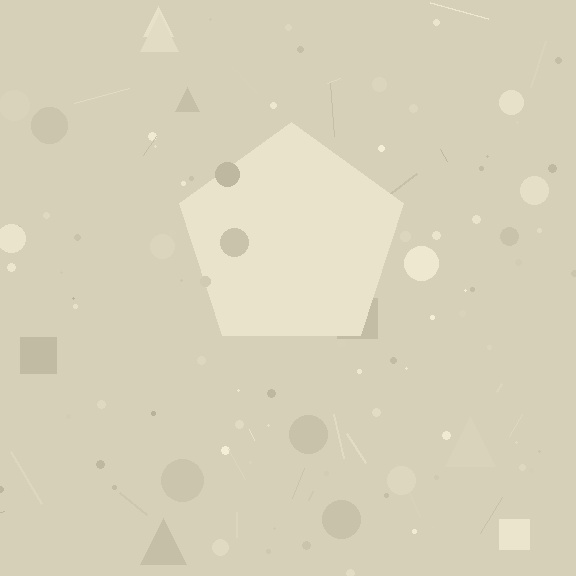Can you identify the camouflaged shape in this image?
The camouflaged shape is a pentagon.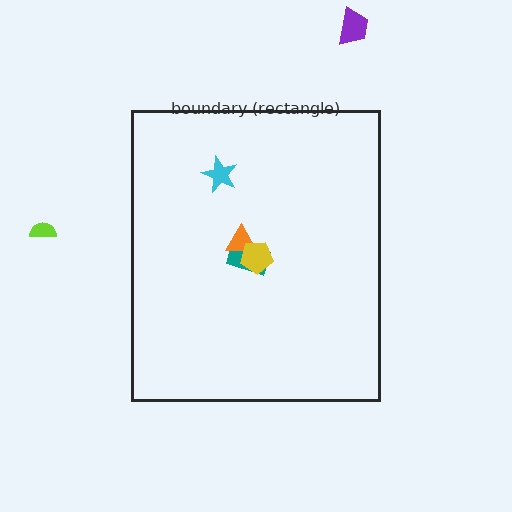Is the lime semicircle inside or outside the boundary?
Outside.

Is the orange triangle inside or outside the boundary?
Inside.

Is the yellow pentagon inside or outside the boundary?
Inside.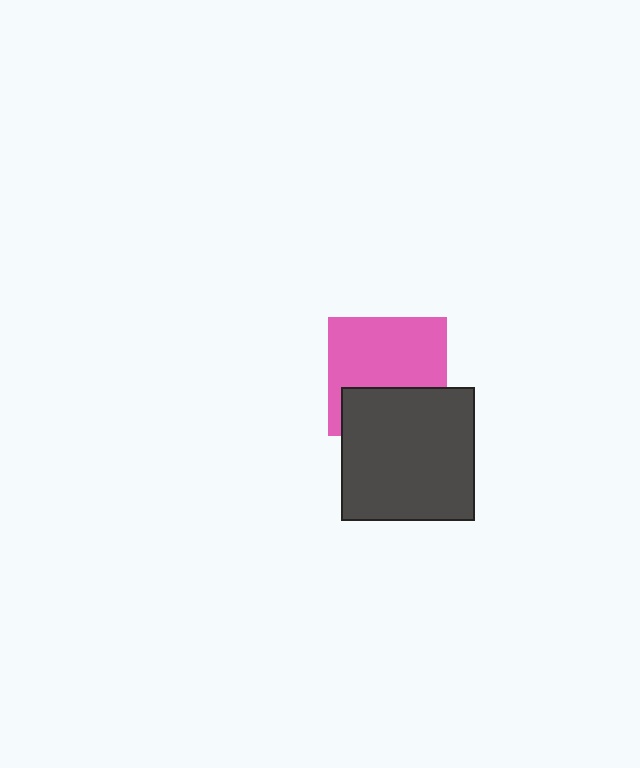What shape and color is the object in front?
The object in front is a dark gray square.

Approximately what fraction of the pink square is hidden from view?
Roughly 36% of the pink square is hidden behind the dark gray square.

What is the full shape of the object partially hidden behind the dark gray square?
The partially hidden object is a pink square.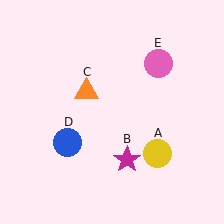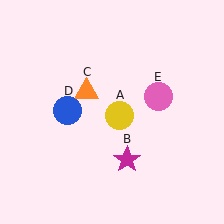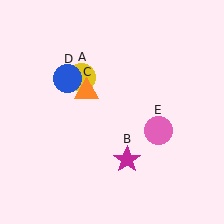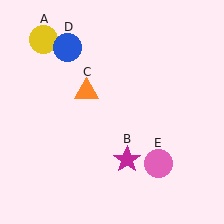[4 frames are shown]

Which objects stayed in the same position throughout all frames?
Magenta star (object B) and orange triangle (object C) remained stationary.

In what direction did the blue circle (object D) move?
The blue circle (object D) moved up.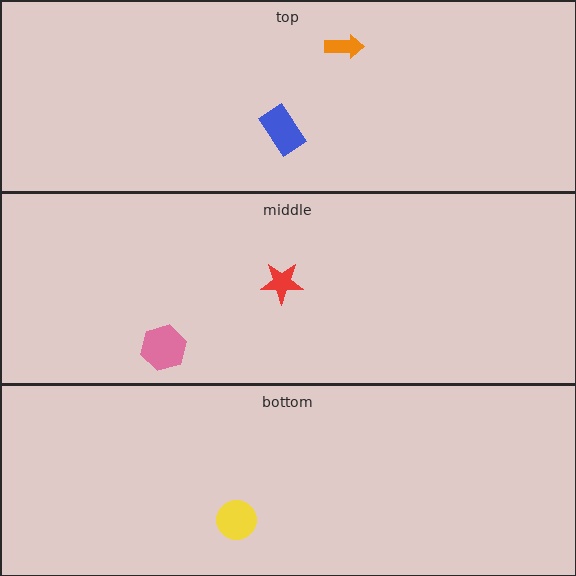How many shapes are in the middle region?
2.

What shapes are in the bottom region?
The yellow circle.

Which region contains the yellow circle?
The bottom region.